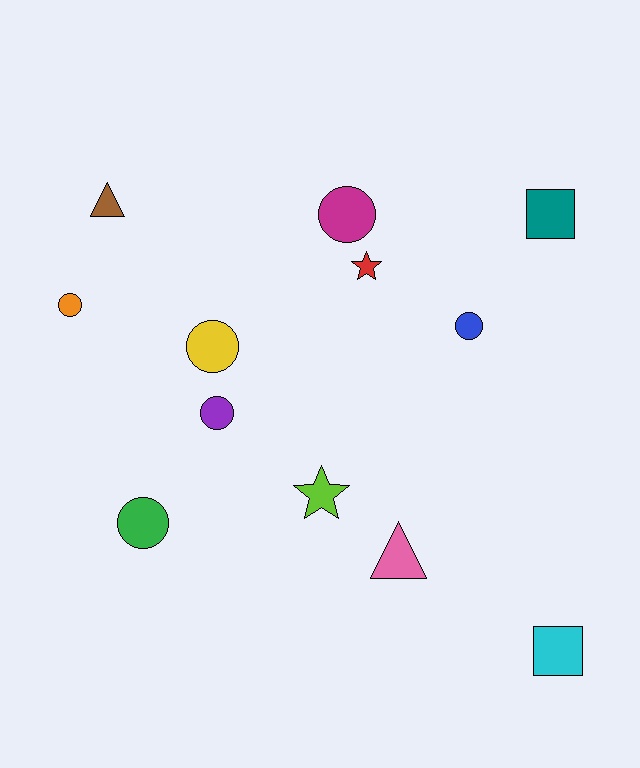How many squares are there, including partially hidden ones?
There are 2 squares.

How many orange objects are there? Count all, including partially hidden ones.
There is 1 orange object.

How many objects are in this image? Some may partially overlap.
There are 12 objects.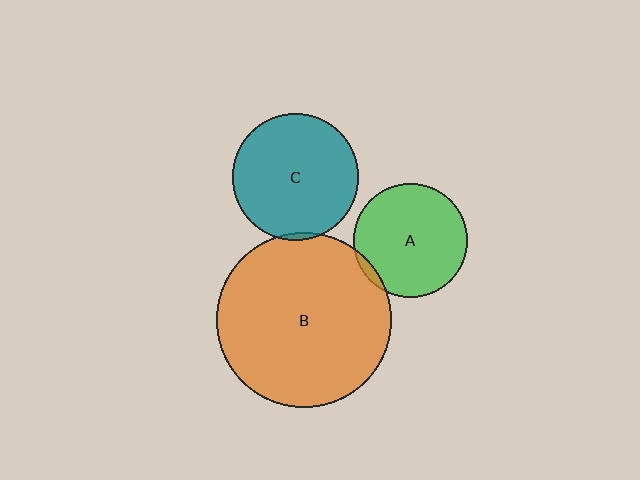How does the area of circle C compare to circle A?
Approximately 1.2 times.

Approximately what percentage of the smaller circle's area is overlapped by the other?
Approximately 5%.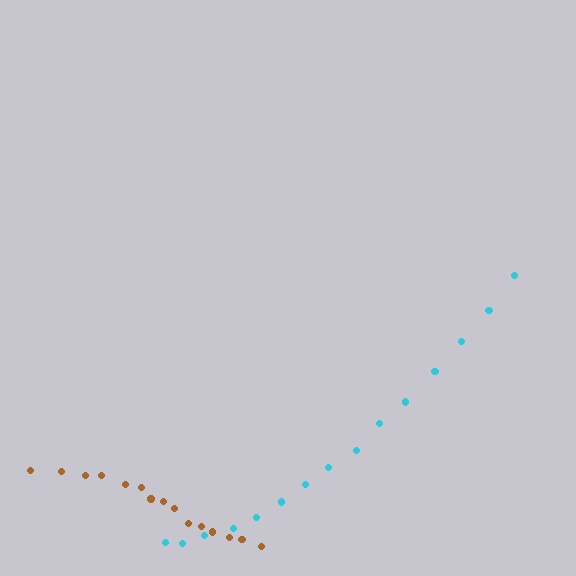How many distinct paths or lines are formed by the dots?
There are 2 distinct paths.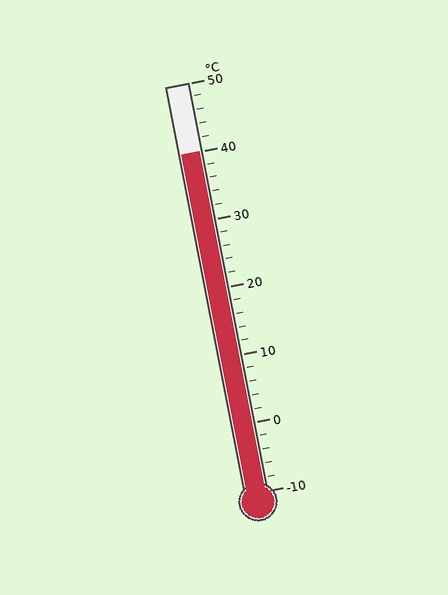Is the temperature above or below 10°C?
The temperature is above 10°C.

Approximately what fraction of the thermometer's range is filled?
The thermometer is filled to approximately 85% of its range.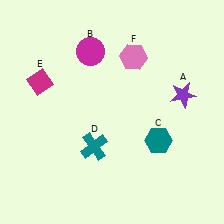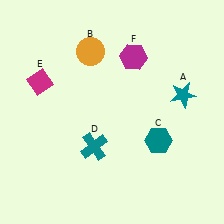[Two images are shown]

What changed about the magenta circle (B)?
In Image 1, B is magenta. In Image 2, it changed to orange.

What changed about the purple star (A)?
In Image 1, A is purple. In Image 2, it changed to teal.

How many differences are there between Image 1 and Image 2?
There are 3 differences between the two images.